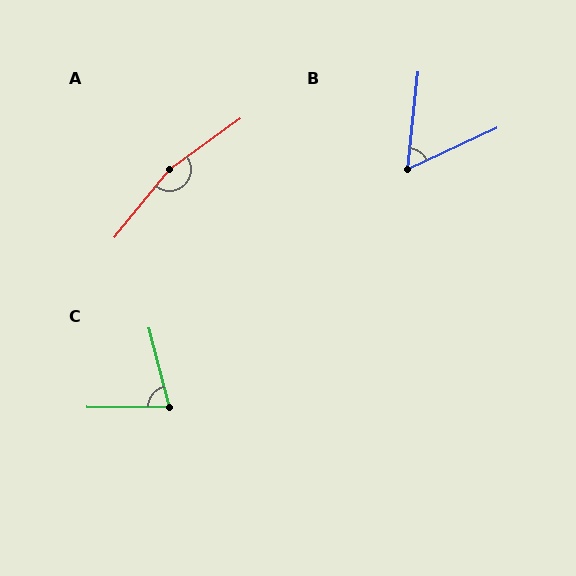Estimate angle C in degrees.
Approximately 76 degrees.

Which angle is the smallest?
B, at approximately 59 degrees.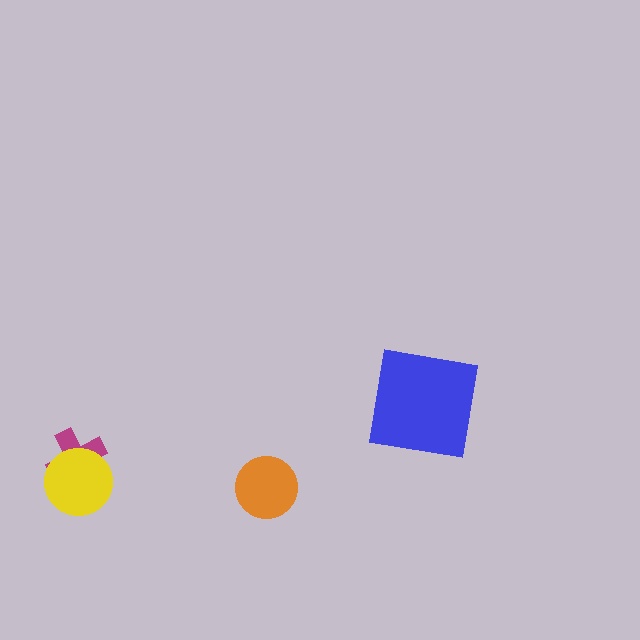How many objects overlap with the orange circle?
0 objects overlap with the orange circle.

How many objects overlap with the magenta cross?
1 object overlaps with the magenta cross.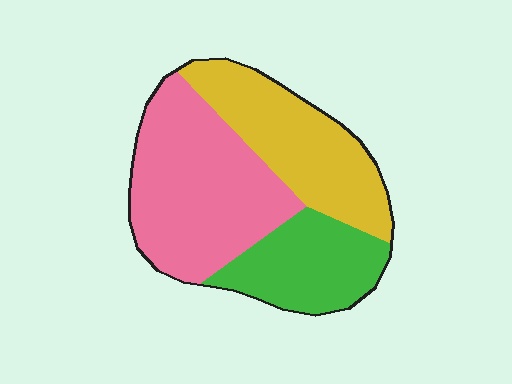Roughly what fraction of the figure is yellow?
Yellow covers roughly 30% of the figure.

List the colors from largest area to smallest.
From largest to smallest: pink, yellow, green.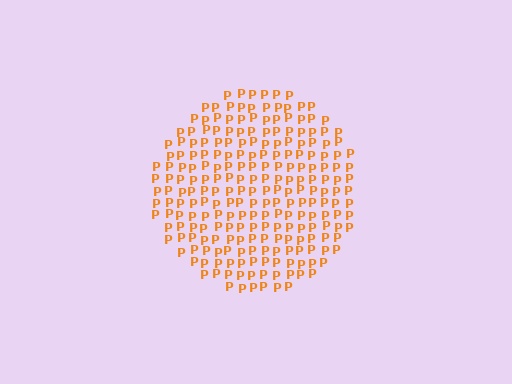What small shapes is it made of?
It is made of small letter P's.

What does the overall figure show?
The overall figure shows a circle.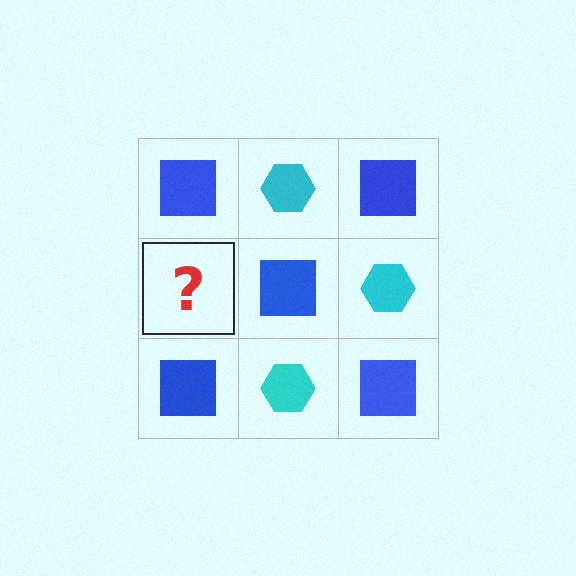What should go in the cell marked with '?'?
The missing cell should contain a cyan hexagon.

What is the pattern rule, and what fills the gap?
The rule is that it alternates blue square and cyan hexagon in a checkerboard pattern. The gap should be filled with a cyan hexagon.